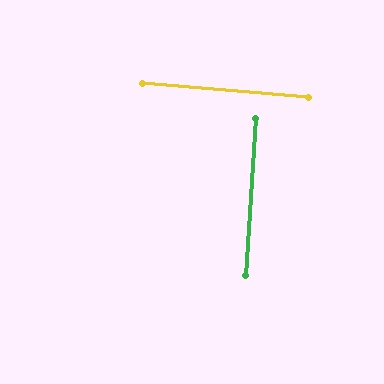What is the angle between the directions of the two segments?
Approximately 89 degrees.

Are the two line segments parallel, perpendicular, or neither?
Perpendicular — they meet at approximately 89°.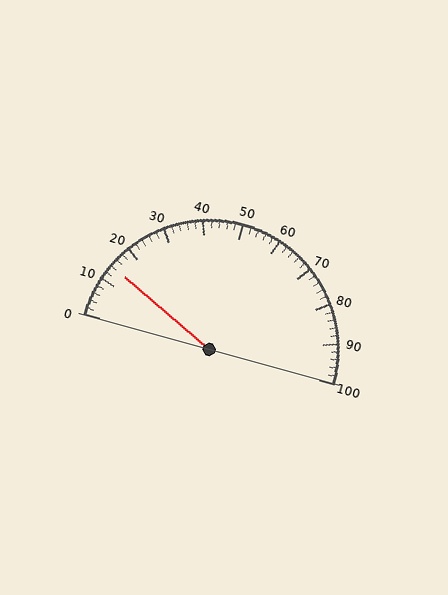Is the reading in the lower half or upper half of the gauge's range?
The reading is in the lower half of the range (0 to 100).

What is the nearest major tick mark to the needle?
The nearest major tick mark is 10.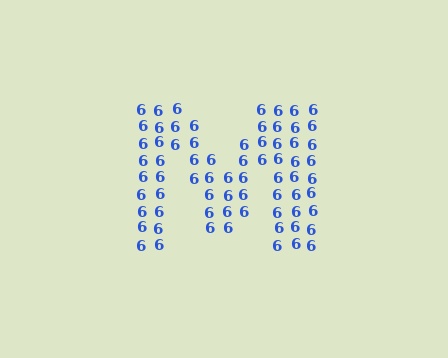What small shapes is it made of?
It is made of small digit 6's.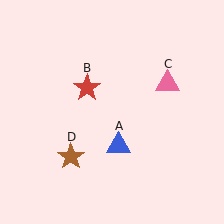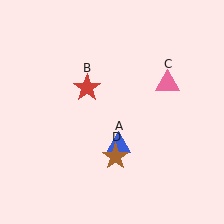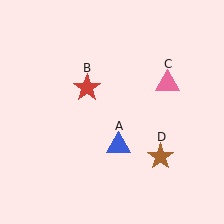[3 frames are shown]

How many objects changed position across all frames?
1 object changed position: brown star (object D).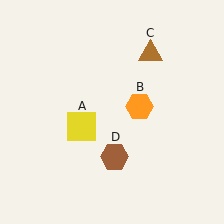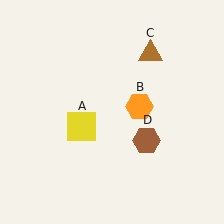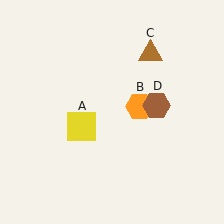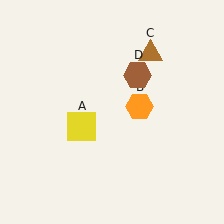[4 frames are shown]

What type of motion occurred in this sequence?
The brown hexagon (object D) rotated counterclockwise around the center of the scene.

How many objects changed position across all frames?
1 object changed position: brown hexagon (object D).